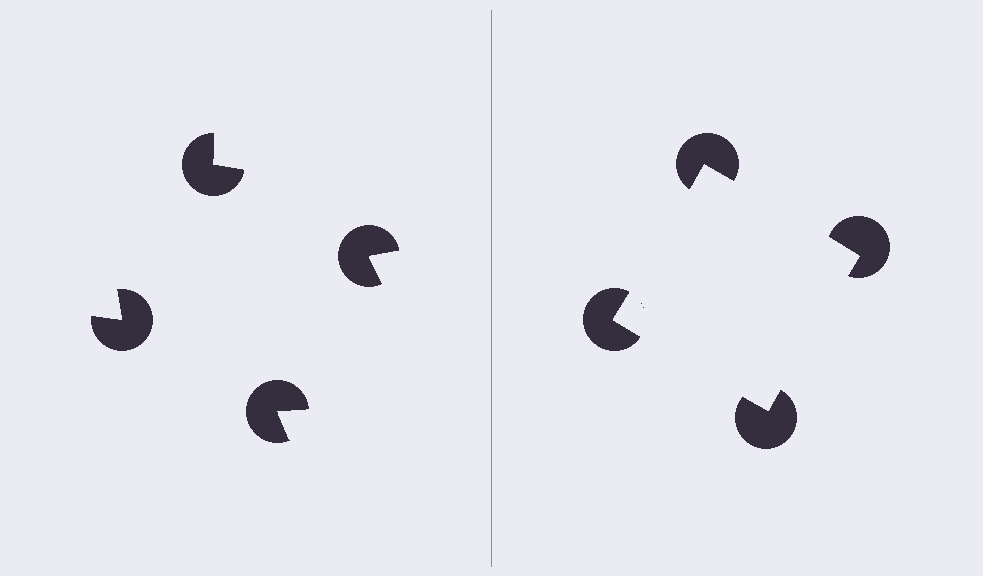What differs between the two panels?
The pac-man discs are positioned identically on both sides; only the wedge orientations differ. On the right they align to a square; on the left they are misaligned.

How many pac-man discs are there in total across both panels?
8 — 4 on each side.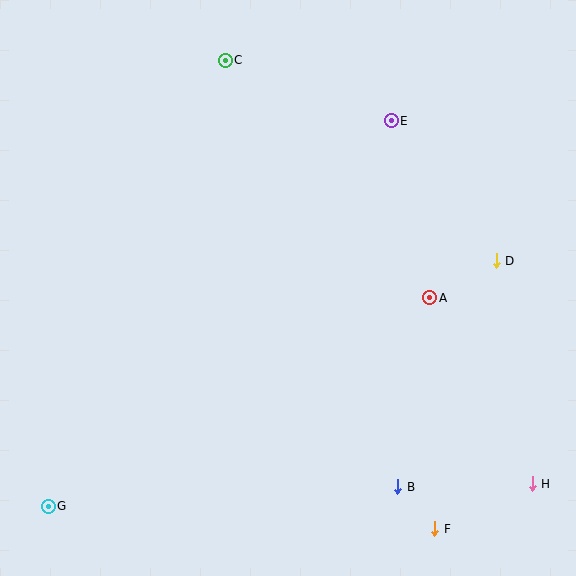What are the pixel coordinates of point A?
Point A is at (430, 298).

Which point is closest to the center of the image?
Point A at (430, 298) is closest to the center.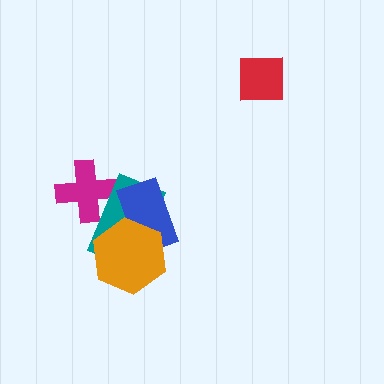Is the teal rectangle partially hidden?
Yes, it is partially covered by another shape.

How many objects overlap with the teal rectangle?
3 objects overlap with the teal rectangle.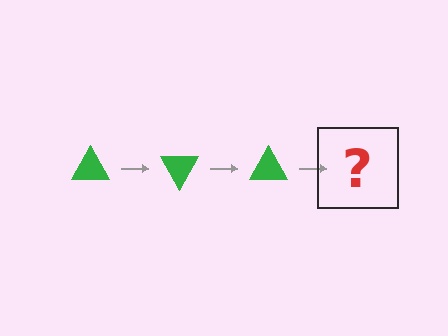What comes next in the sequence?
The next element should be a green triangle rotated 180 degrees.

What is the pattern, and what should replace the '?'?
The pattern is that the triangle rotates 60 degrees each step. The '?' should be a green triangle rotated 180 degrees.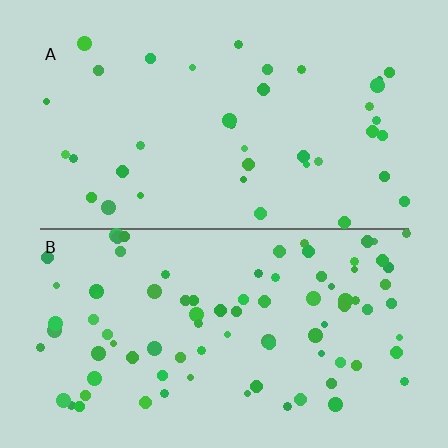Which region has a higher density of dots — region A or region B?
B (the bottom).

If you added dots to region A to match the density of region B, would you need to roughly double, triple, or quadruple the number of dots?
Approximately double.